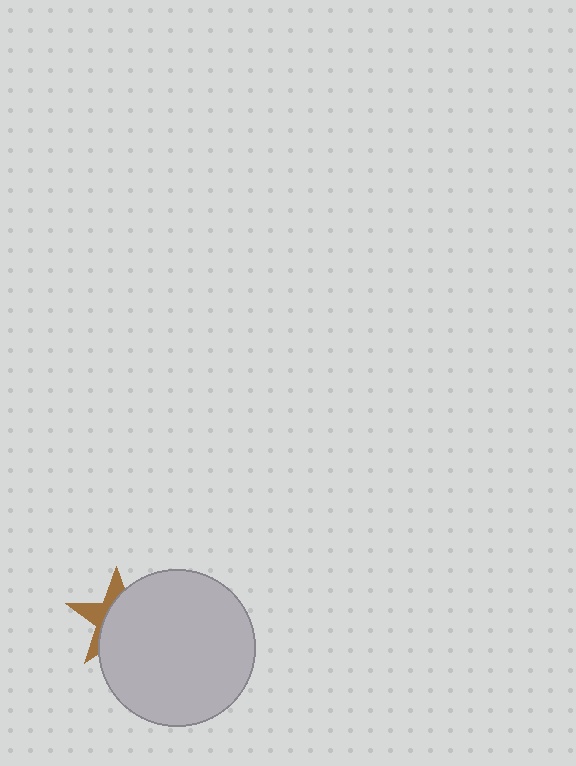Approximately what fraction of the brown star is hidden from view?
Roughly 65% of the brown star is hidden behind the light gray circle.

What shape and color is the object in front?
The object in front is a light gray circle.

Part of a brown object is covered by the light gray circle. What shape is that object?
It is a star.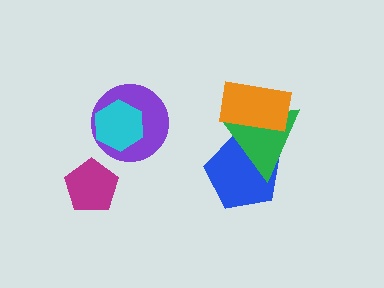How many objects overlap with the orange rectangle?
1 object overlaps with the orange rectangle.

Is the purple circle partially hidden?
Yes, it is partially covered by another shape.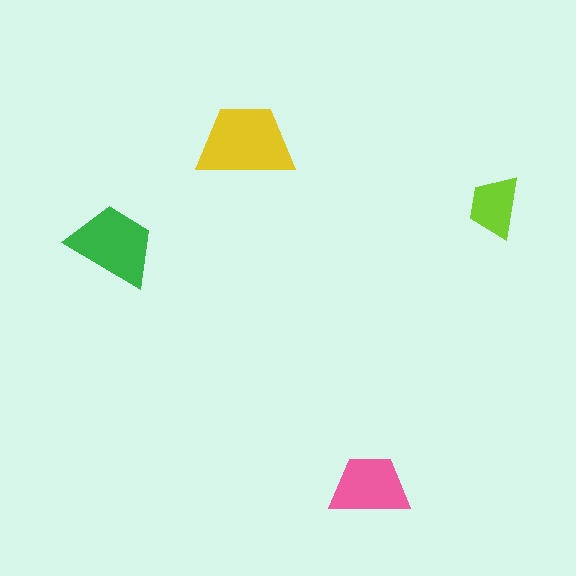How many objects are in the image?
There are 4 objects in the image.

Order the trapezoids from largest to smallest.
the yellow one, the green one, the pink one, the lime one.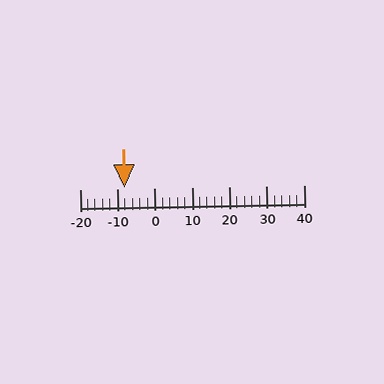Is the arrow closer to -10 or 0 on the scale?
The arrow is closer to -10.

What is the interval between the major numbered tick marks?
The major tick marks are spaced 10 units apart.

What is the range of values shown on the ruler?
The ruler shows values from -20 to 40.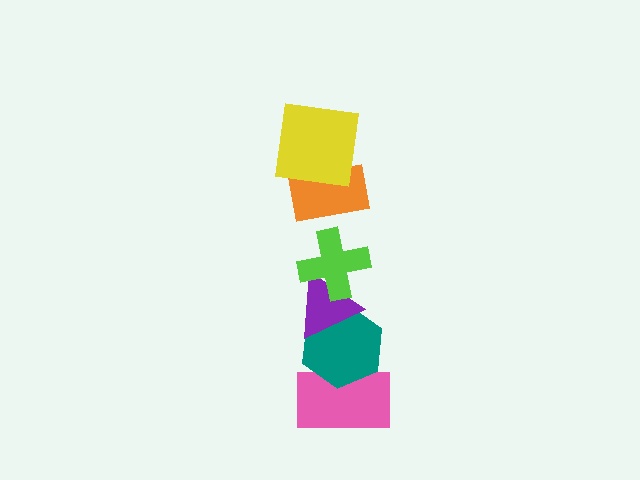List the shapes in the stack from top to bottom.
From top to bottom: the yellow square, the orange rectangle, the lime cross, the purple triangle, the teal hexagon, the pink rectangle.